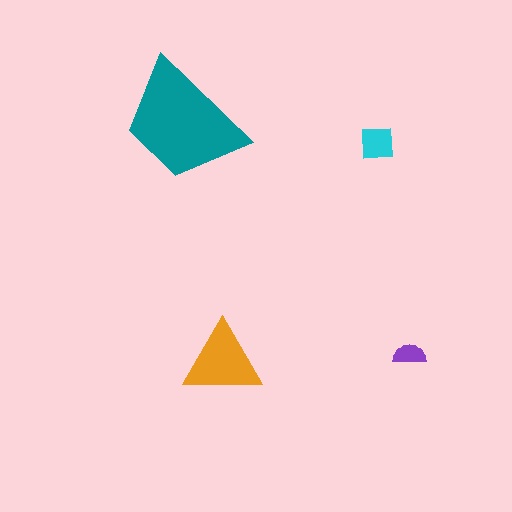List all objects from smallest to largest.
The purple semicircle, the cyan square, the orange triangle, the teal trapezoid.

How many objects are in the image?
There are 4 objects in the image.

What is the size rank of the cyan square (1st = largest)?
3rd.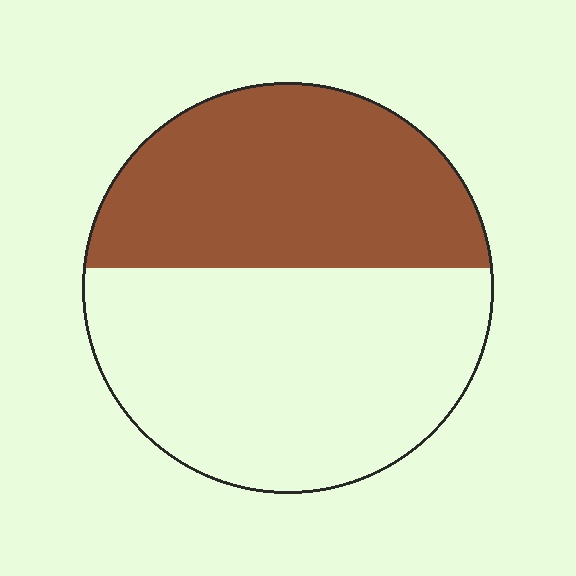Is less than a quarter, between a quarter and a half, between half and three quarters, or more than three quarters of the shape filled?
Between a quarter and a half.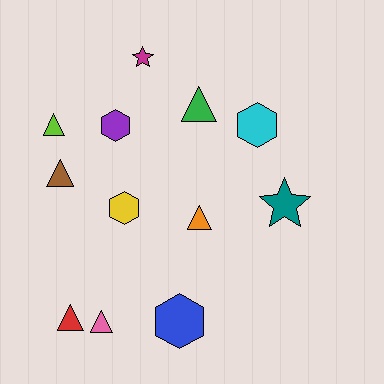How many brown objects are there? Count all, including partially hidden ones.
There is 1 brown object.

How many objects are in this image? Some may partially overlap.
There are 12 objects.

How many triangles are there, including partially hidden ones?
There are 6 triangles.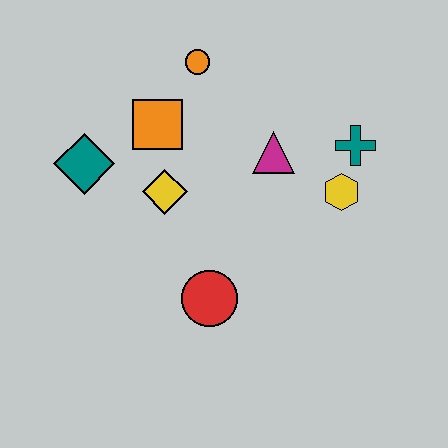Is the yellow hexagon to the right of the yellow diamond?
Yes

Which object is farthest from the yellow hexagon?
The teal diamond is farthest from the yellow hexagon.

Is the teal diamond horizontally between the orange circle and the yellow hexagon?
No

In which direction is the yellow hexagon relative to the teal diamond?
The yellow hexagon is to the right of the teal diamond.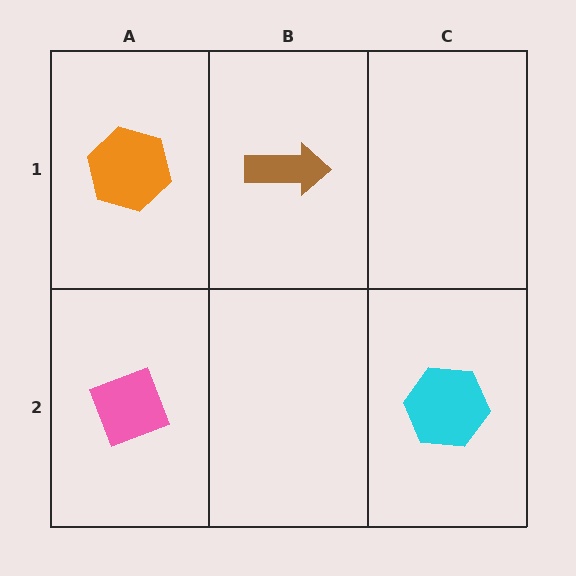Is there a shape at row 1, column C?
No, that cell is empty.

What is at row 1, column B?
A brown arrow.